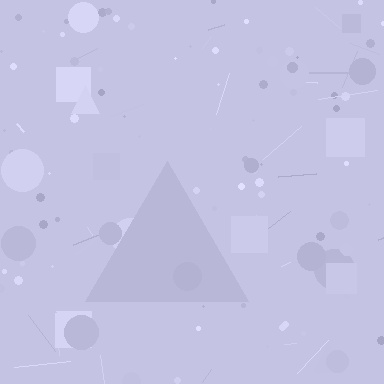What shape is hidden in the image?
A triangle is hidden in the image.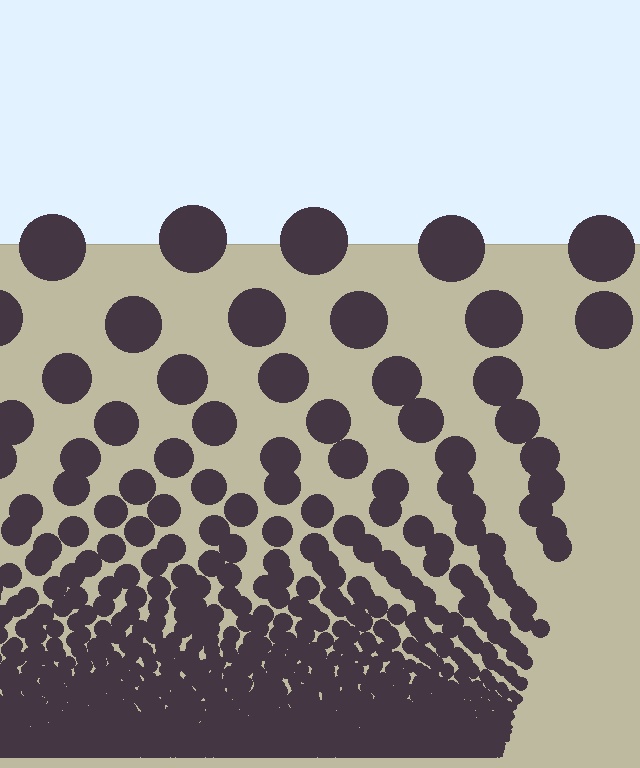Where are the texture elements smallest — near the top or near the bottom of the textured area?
Near the bottom.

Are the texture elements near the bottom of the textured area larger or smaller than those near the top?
Smaller. The gradient is inverted — elements near the bottom are smaller and denser.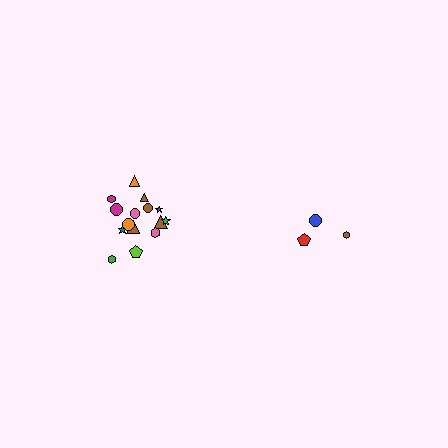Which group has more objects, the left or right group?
The left group.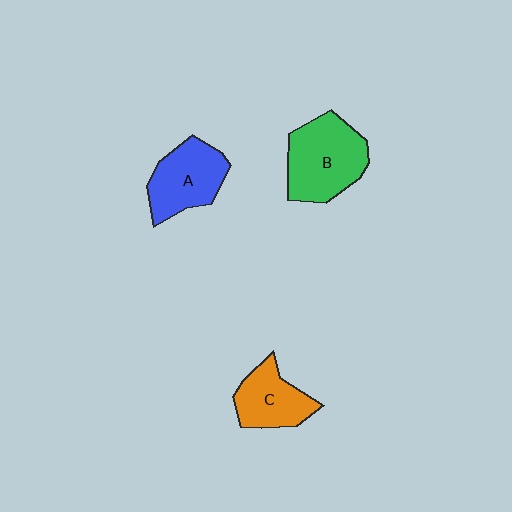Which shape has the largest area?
Shape B (green).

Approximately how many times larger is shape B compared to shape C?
Approximately 1.5 times.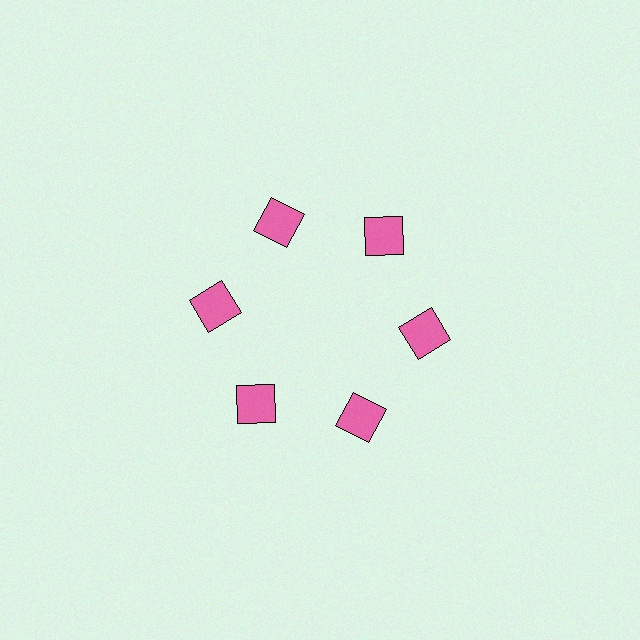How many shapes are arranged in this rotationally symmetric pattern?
There are 6 shapes, arranged in 6 groups of 1.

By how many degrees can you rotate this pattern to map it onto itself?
The pattern maps onto itself every 60 degrees of rotation.